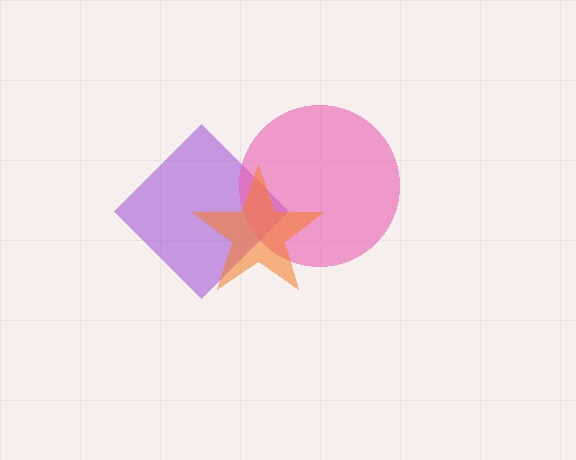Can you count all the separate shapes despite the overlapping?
Yes, there are 3 separate shapes.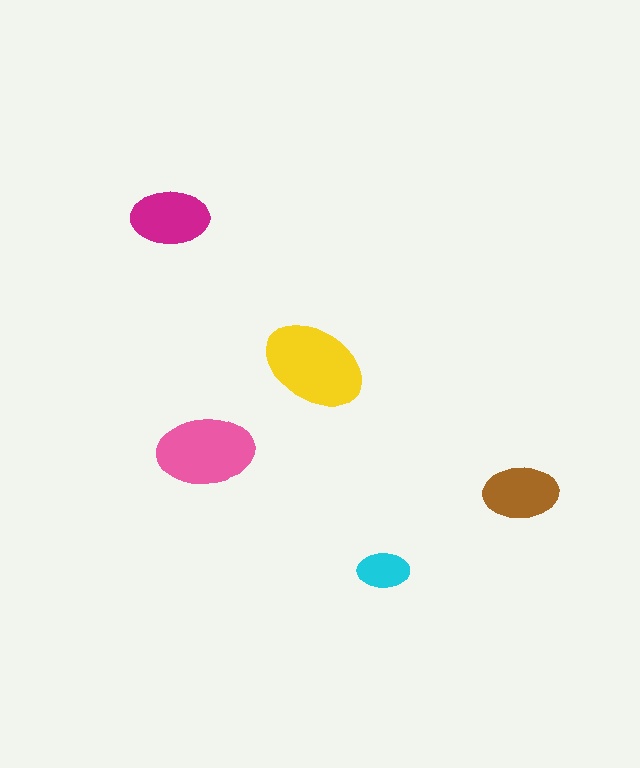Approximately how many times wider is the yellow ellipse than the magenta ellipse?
About 1.5 times wider.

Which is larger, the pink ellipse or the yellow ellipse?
The yellow one.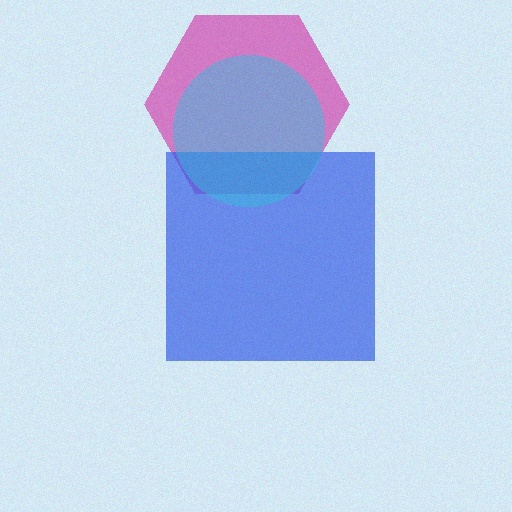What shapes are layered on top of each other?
The layered shapes are: a magenta hexagon, a blue square, a cyan circle.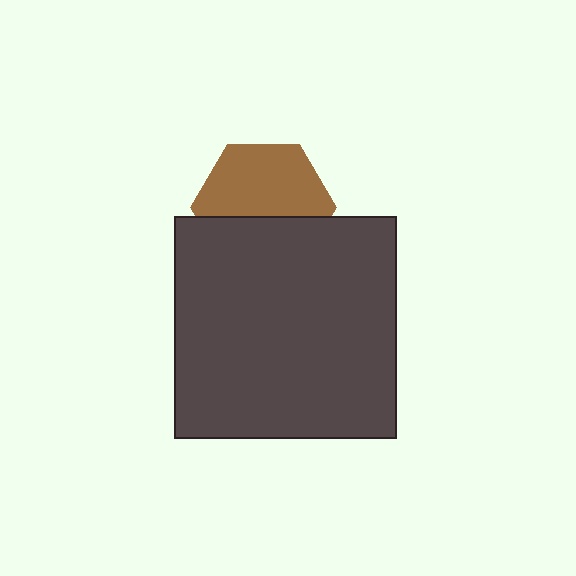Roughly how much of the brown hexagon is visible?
About half of it is visible (roughly 58%).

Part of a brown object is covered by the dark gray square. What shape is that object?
It is a hexagon.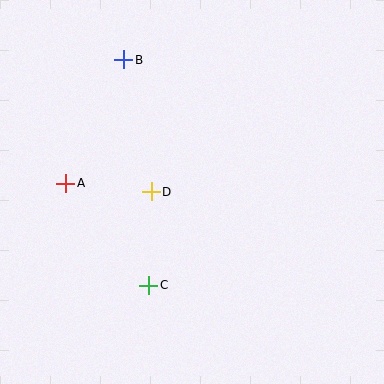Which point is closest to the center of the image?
Point D at (151, 192) is closest to the center.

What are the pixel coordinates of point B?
Point B is at (124, 60).